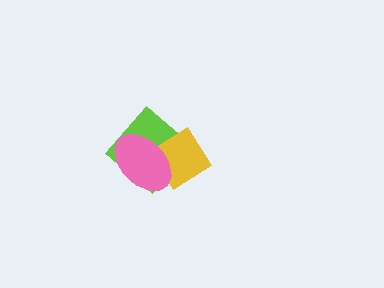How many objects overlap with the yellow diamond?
2 objects overlap with the yellow diamond.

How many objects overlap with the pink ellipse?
2 objects overlap with the pink ellipse.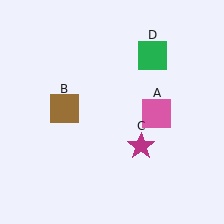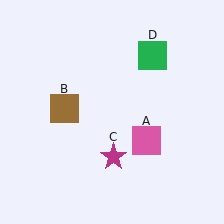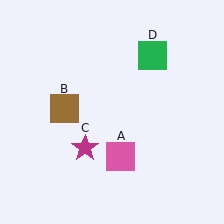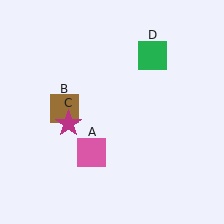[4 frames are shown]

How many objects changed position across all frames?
2 objects changed position: pink square (object A), magenta star (object C).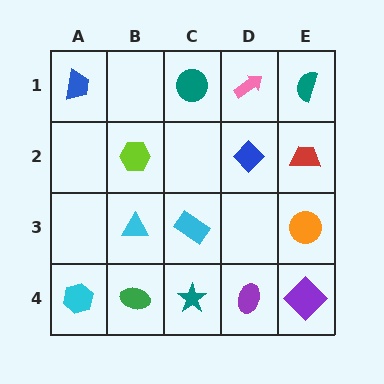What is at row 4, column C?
A teal star.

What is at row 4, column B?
A green ellipse.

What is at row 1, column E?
A teal semicircle.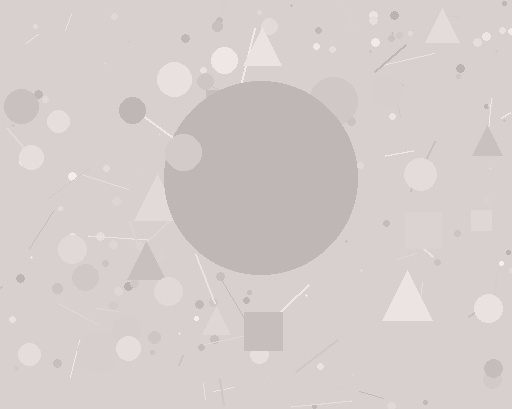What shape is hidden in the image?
A circle is hidden in the image.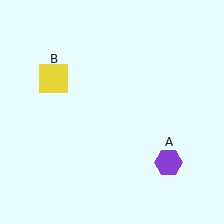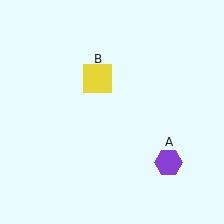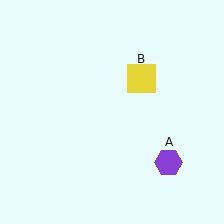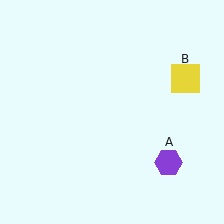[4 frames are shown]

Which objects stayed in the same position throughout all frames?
Purple hexagon (object A) remained stationary.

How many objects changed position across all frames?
1 object changed position: yellow square (object B).